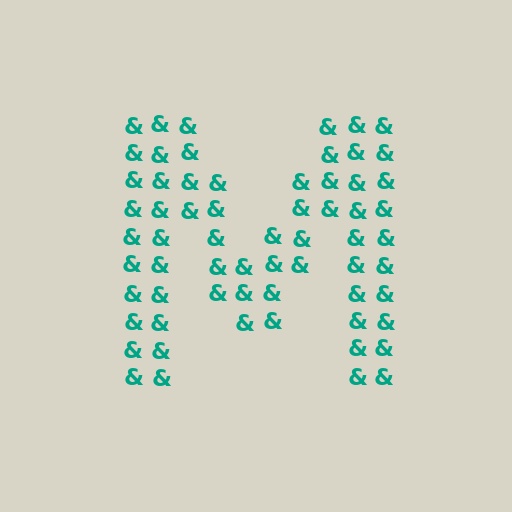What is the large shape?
The large shape is the letter M.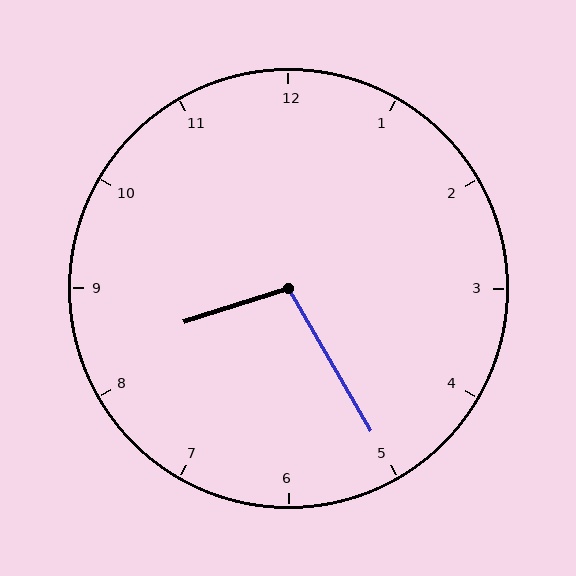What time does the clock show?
8:25.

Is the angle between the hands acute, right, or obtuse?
It is obtuse.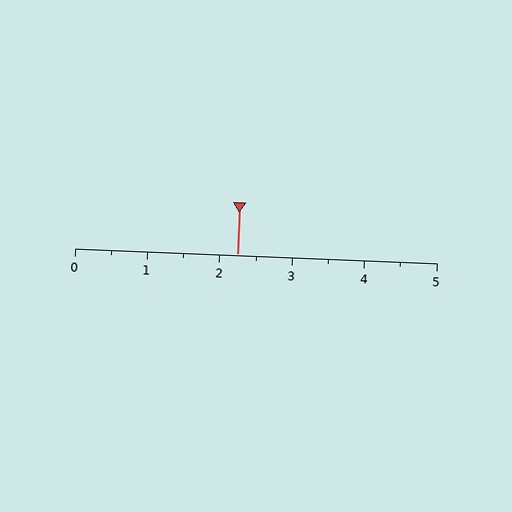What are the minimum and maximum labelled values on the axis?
The axis runs from 0 to 5.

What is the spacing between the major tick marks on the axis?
The major ticks are spaced 1 apart.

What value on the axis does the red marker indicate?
The marker indicates approximately 2.2.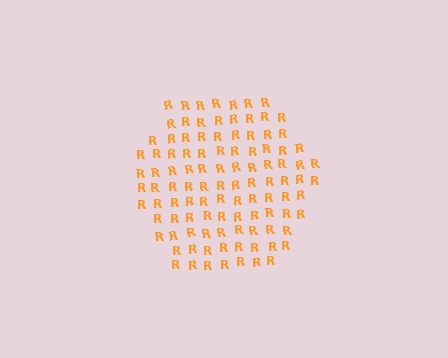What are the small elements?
The small elements are letter R's.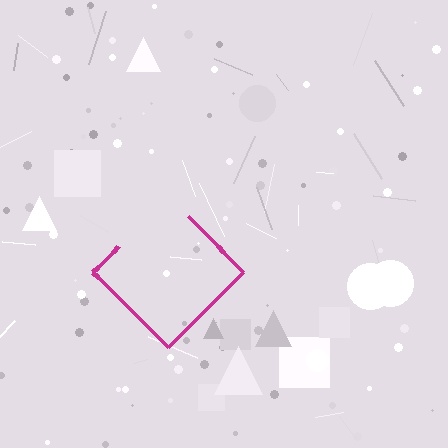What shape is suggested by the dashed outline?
The dashed outline suggests a diamond.